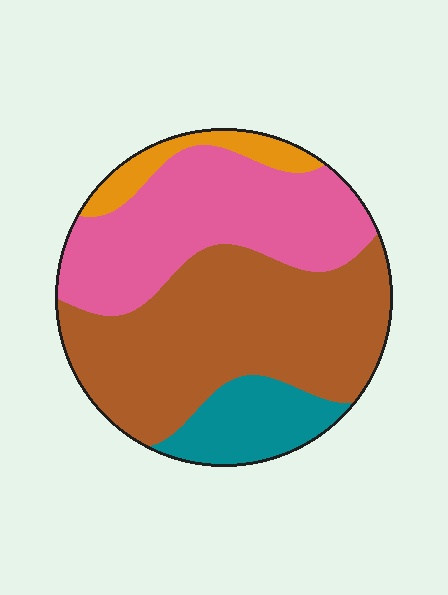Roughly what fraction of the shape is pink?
Pink covers 34% of the shape.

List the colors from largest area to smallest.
From largest to smallest: brown, pink, teal, orange.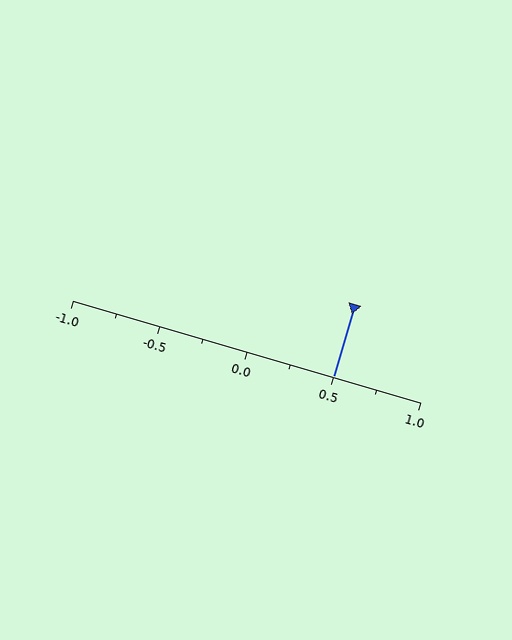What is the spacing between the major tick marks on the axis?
The major ticks are spaced 0.5 apart.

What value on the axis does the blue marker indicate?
The marker indicates approximately 0.5.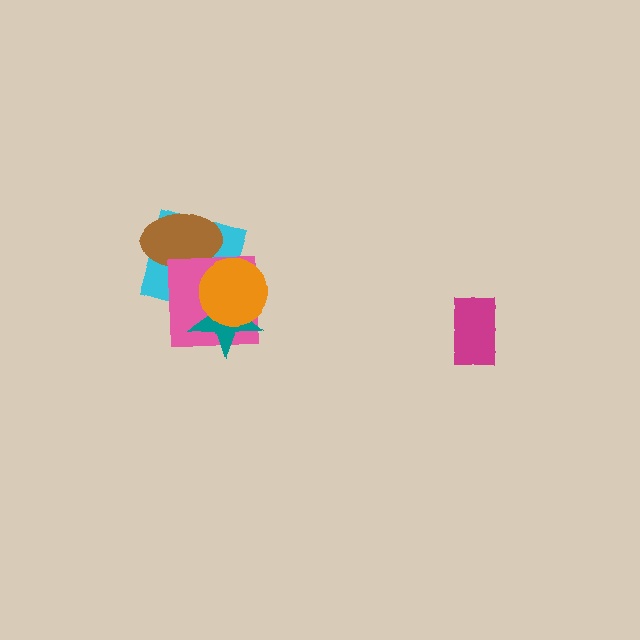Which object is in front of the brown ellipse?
The pink square is in front of the brown ellipse.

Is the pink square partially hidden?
Yes, it is partially covered by another shape.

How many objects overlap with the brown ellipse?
2 objects overlap with the brown ellipse.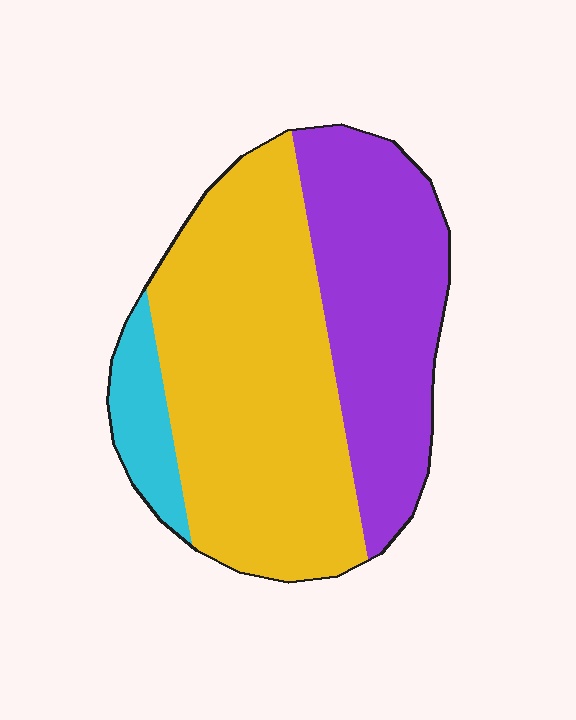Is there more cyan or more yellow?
Yellow.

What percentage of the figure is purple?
Purple covers 36% of the figure.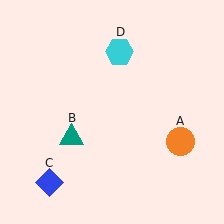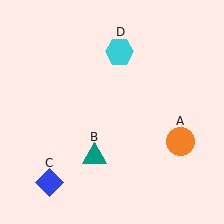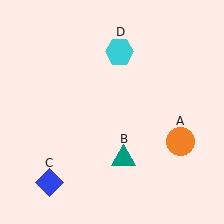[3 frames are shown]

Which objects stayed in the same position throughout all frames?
Orange circle (object A) and blue diamond (object C) and cyan hexagon (object D) remained stationary.